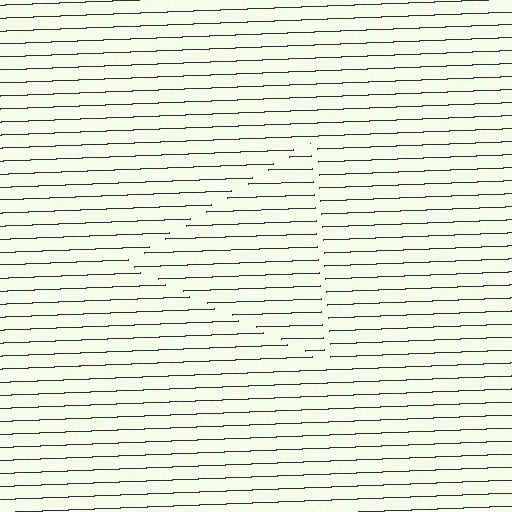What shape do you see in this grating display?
An illusory triangle. The interior of the shape contains the same grating, shifted by half a period — the contour is defined by the phase discontinuity where line-ends from the inner and outer gratings abut.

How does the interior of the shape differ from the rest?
The interior of the shape contains the same grating, shifted by half a period — the contour is defined by the phase discontinuity where line-ends from the inner and outer gratings abut.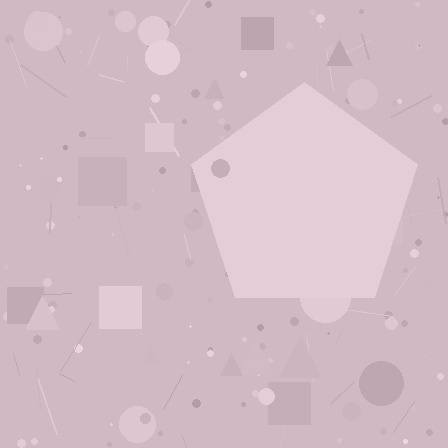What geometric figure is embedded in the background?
A pentagon is embedded in the background.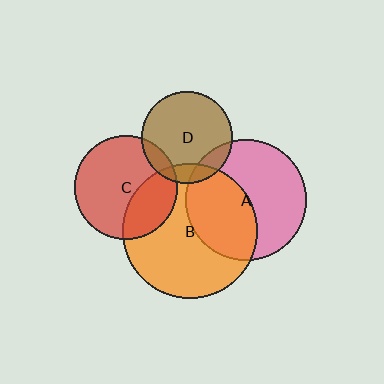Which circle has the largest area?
Circle B (orange).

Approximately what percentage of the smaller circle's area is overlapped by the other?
Approximately 30%.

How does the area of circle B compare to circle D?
Approximately 2.2 times.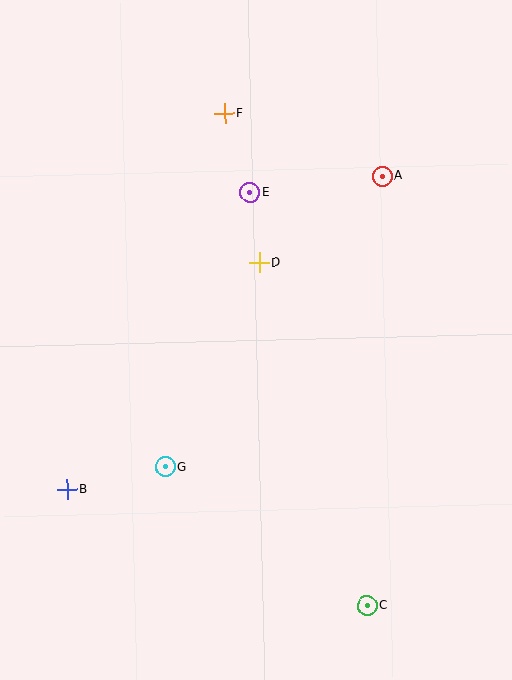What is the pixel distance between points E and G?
The distance between E and G is 288 pixels.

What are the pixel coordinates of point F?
Point F is at (225, 113).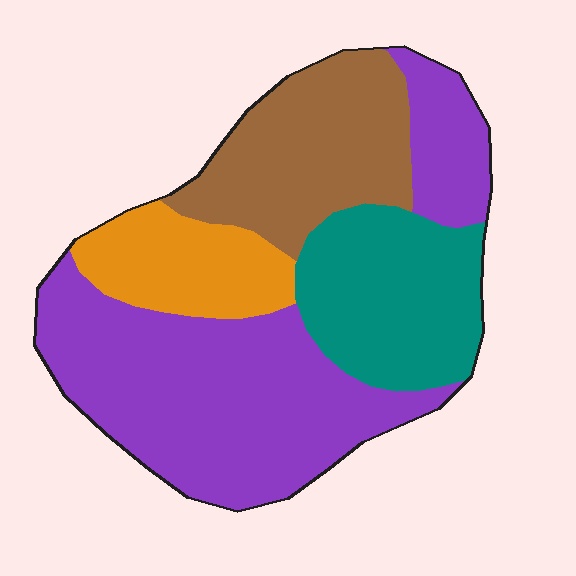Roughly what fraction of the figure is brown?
Brown covers roughly 20% of the figure.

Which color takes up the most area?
Purple, at roughly 45%.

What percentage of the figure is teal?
Teal takes up about one fifth (1/5) of the figure.